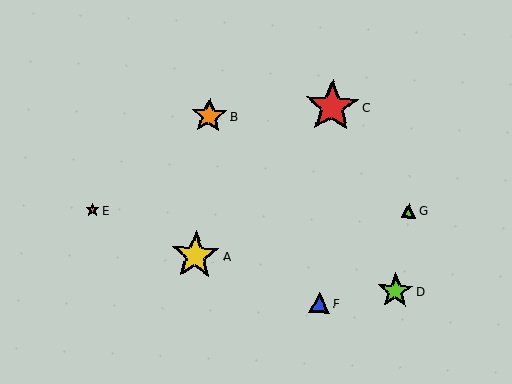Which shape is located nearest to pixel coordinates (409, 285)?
The lime star (labeled D) at (395, 291) is nearest to that location.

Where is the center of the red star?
The center of the red star is at (332, 107).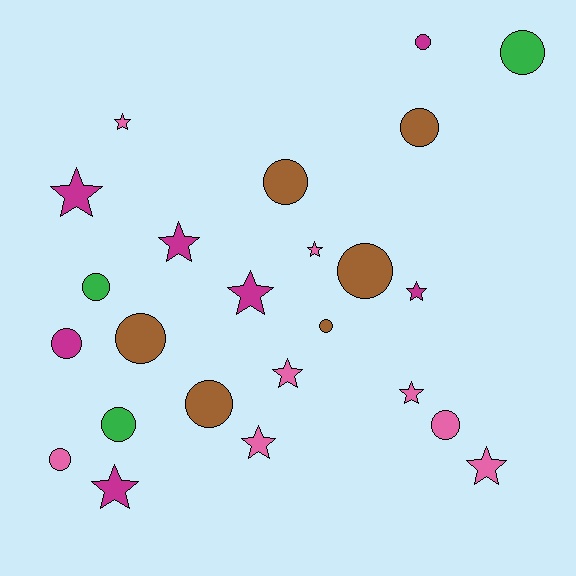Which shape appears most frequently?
Circle, with 13 objects.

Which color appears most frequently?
Pink, with 8 objects.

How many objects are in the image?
There are 24 objects.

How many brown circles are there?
There are 6 brown circles.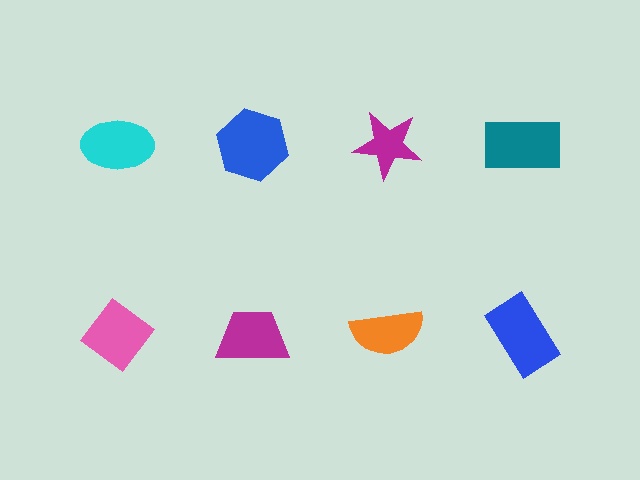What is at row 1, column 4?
A teal rectangle.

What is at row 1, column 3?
A magenta star.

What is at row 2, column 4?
A blue rectangle.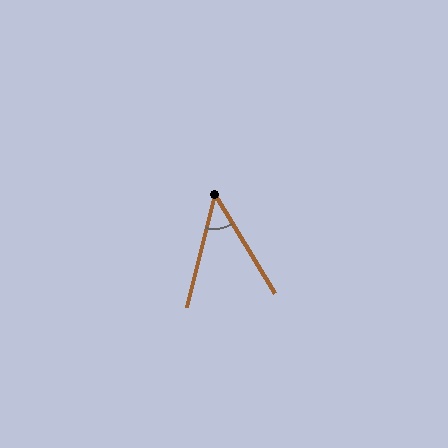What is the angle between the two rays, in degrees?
Approximately 45 degrees.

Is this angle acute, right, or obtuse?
It is acute.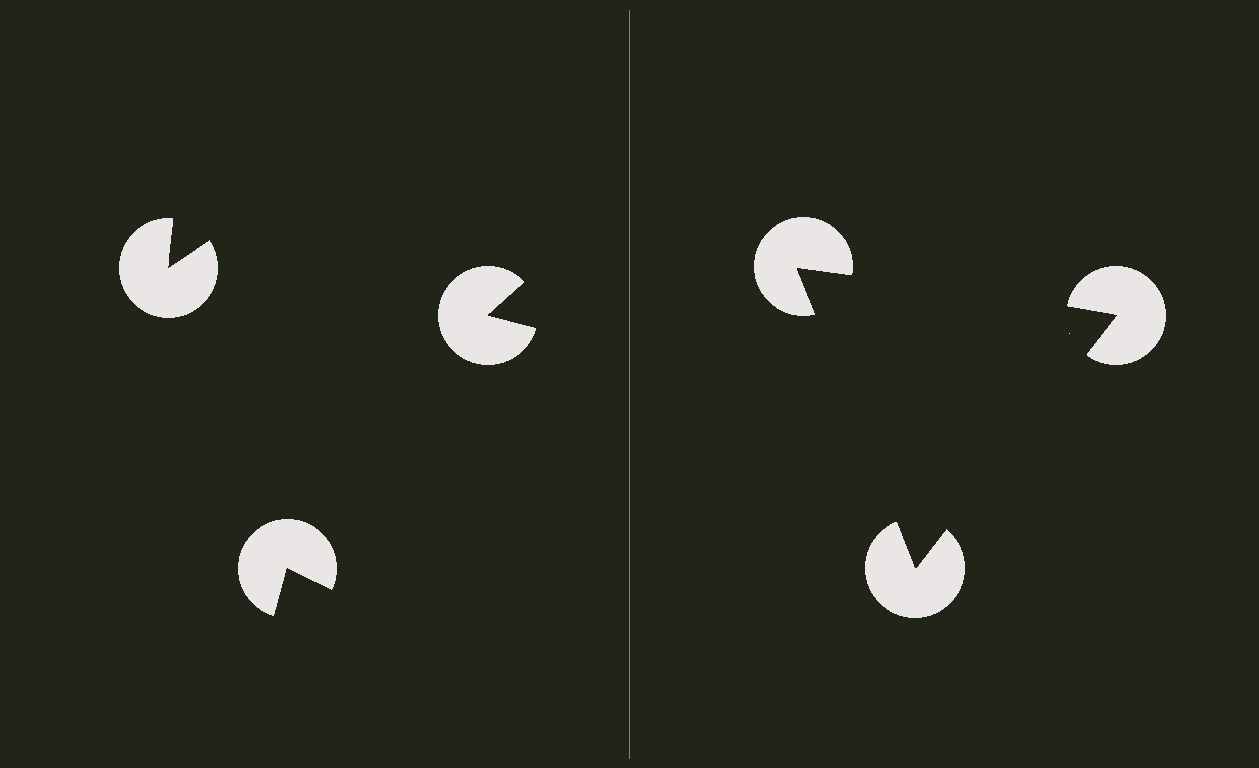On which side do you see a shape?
An illusory triangle appears on the right side. On the left side the wedge cuts are rotated, so no coherent shape forms.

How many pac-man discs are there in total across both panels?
6 — 3 on each side.